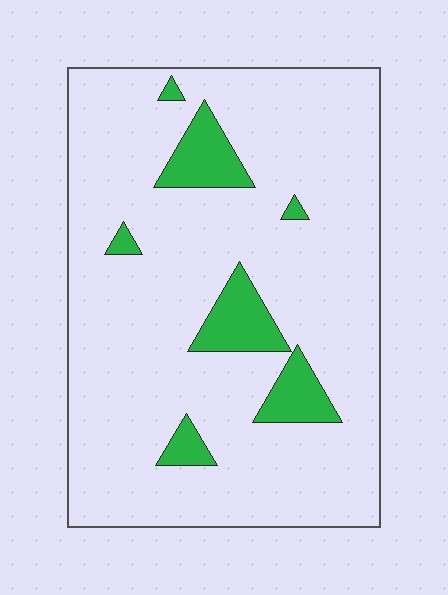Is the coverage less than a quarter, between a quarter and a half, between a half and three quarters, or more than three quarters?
Less than a quarter.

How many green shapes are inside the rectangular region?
7.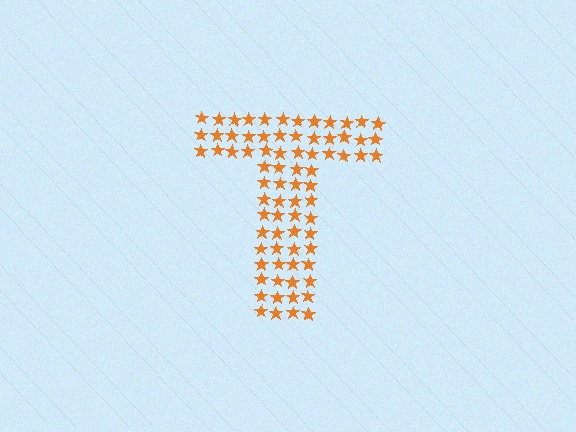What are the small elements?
The small elements are stars.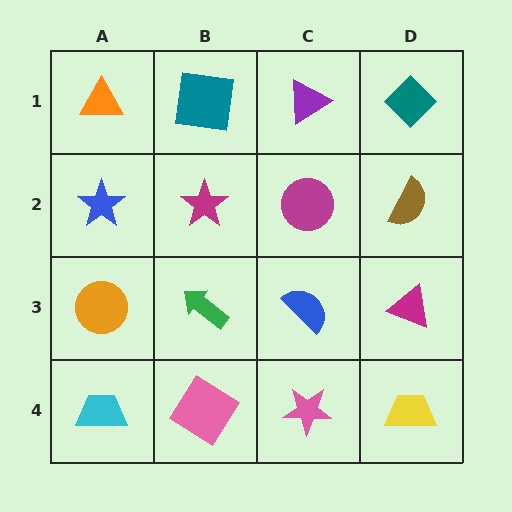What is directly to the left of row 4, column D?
A pink star.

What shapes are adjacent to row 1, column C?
A magenta circle (row 2, column C), a teal square (row 1, column B), a teal diamond (row 1, column D).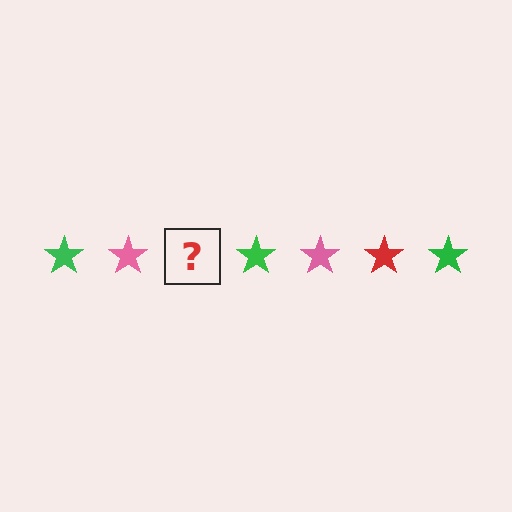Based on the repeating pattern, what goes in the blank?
The blank should be a red star.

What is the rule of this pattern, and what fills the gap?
The rule is that the pattern cycles through green, pink, red stars. The gap should be filled with a red star.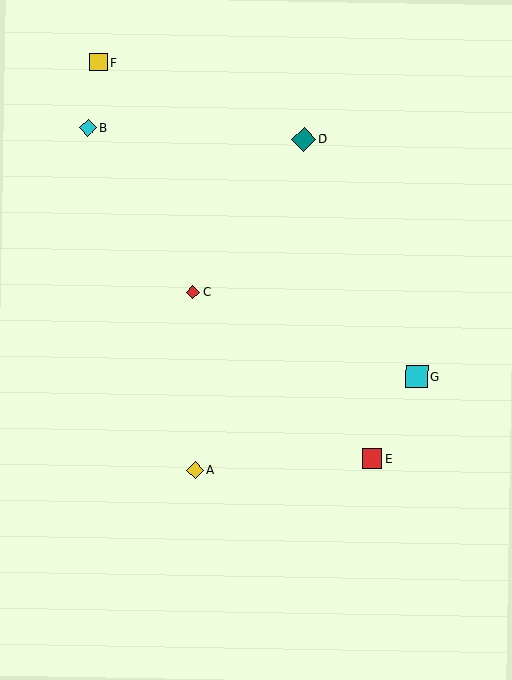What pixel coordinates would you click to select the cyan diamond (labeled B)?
Click at (88, 128) to select the cyan diamond B.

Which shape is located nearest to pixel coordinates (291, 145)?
The teal diamond (labeled D) at (304, 139) is nearest to that location.